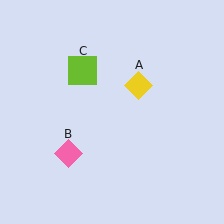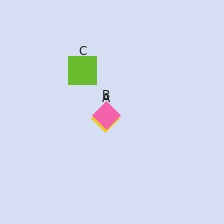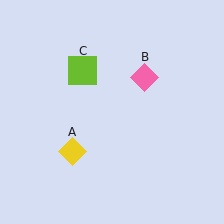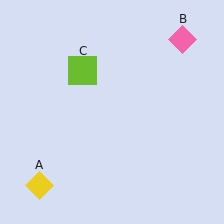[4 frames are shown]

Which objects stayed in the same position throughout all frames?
Lime square (object C) remained stationary.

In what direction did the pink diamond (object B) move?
The pink diamond (object B) moved up and to the right.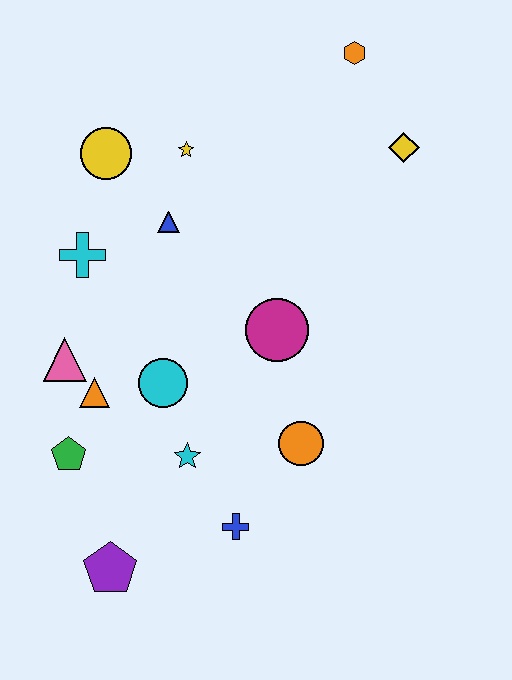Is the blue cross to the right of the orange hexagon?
No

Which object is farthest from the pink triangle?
The orange hexagon is farthest from the pink triangle.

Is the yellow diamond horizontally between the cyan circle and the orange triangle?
No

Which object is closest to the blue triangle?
The yellow star is closest to the blue triangle.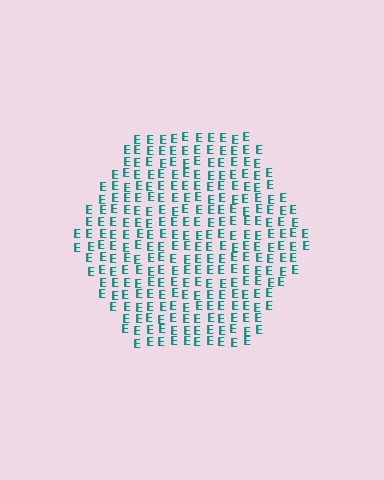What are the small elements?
The small elements are letter E's.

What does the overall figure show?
The overall figure shows a hexagon.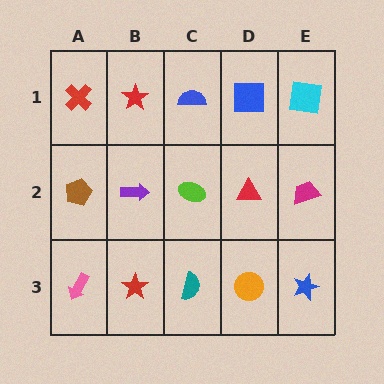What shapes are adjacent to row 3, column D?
A red triangle (row 2, column D), a teal semicircle (row 3, column C), a blue star (row 3, column E).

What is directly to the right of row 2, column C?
A red triangle.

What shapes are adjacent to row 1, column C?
A lime ellipse (row 2, column C), a red star (row 1, column B), a blue square (row 1, column D).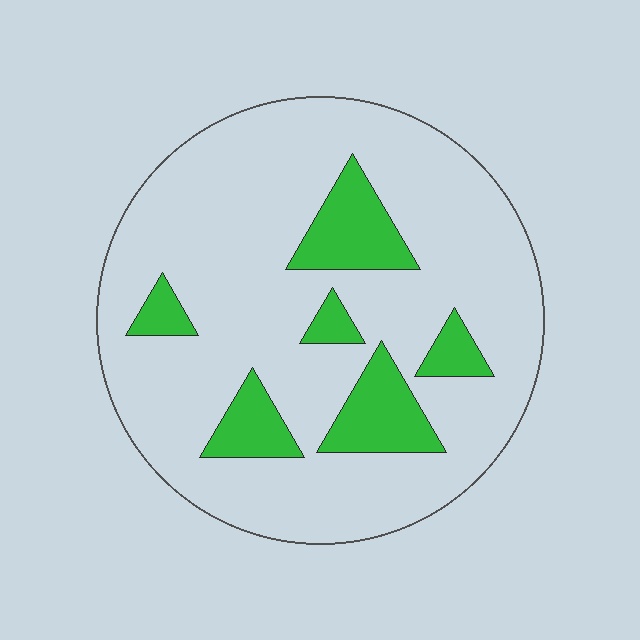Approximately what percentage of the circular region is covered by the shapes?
Approximately 15%.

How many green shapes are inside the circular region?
6.